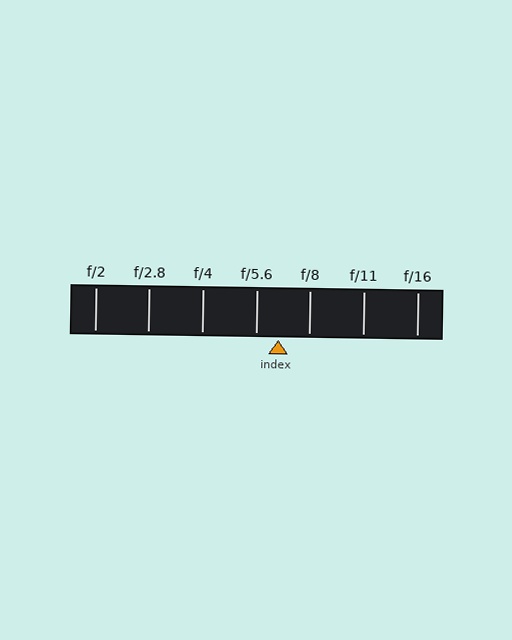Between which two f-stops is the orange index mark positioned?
The index mark is between f/5.6 and f/8.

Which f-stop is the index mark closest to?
The index mark is closest to f/5.6.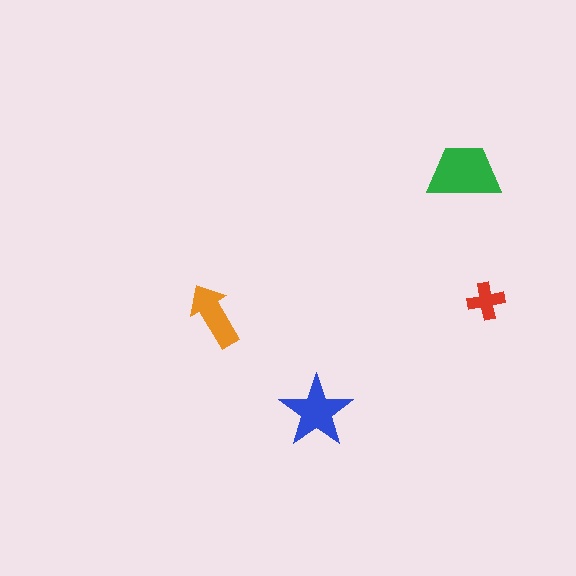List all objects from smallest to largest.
The red cross, the orange arrow, the blue star, the green trapezoid.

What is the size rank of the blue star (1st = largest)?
2nd.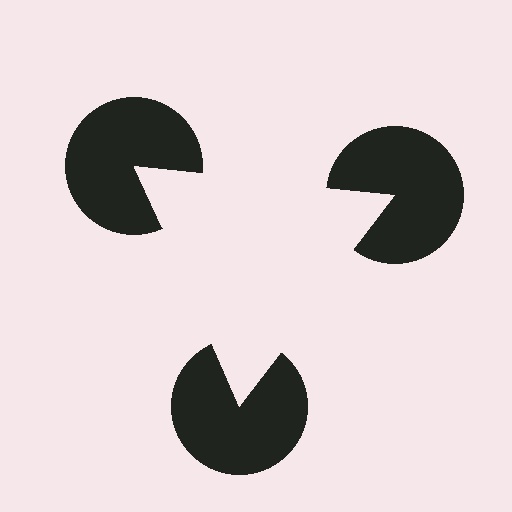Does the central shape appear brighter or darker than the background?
It typically appears slightly brighter than the background, even though no actual brightness change is drawn.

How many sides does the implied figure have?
3 sides.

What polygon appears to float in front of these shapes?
An illusory triangle — its edges are inferred from the aligned wedge cuts in the pac-man discs, not physically drawn.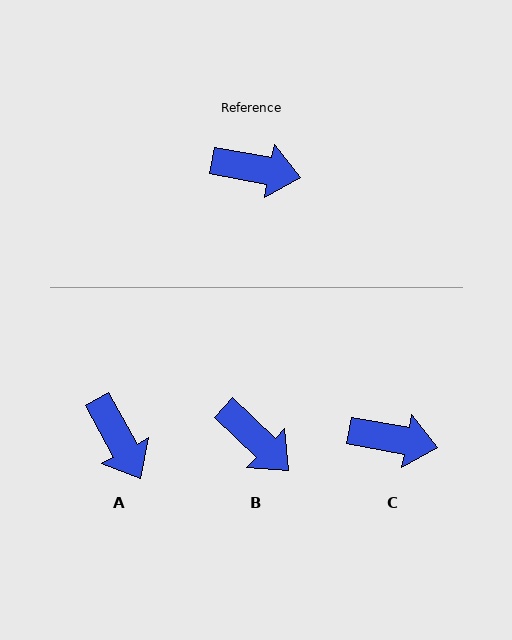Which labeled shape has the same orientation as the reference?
C.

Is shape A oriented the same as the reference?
No, it is off by about 51 degrees.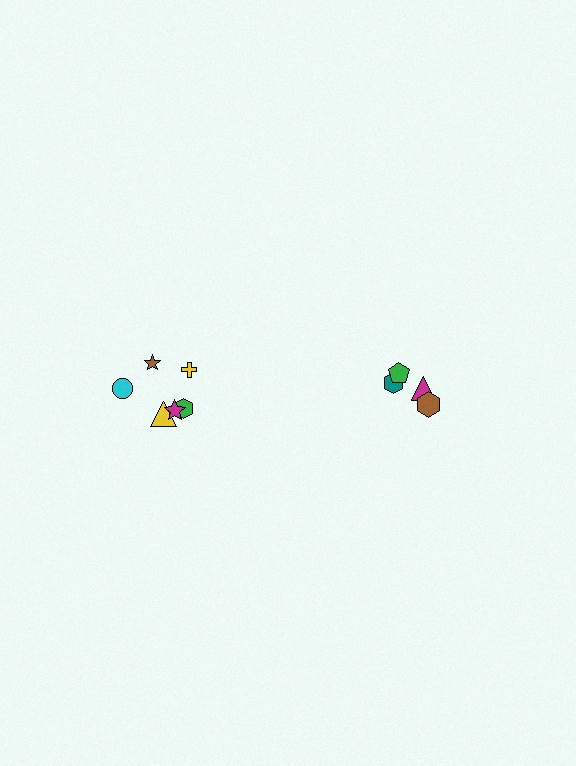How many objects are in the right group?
There are 4 objects.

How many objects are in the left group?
There are 6 objects.